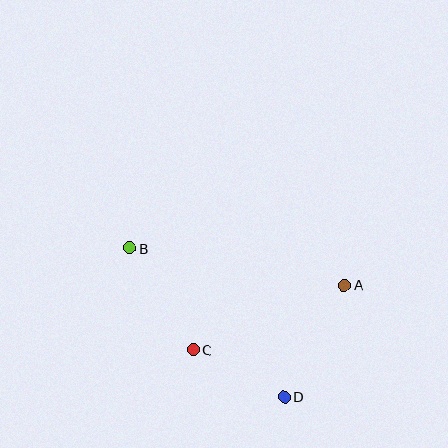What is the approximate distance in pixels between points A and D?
The distance between A and D is approximately 127 pixels.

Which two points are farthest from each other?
Points A and B are farthest from each other.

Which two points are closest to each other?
Points C and D are closest to each other.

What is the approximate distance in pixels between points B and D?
The distance between B and D is approximately 215 pixels.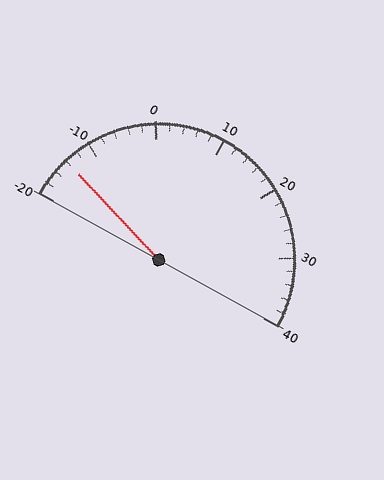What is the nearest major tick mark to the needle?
The nearest major tick mark is -10.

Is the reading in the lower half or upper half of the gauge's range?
The reading is in the lower half of the range (-20 to 40).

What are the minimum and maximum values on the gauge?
The gauge ranges from -20 to 40.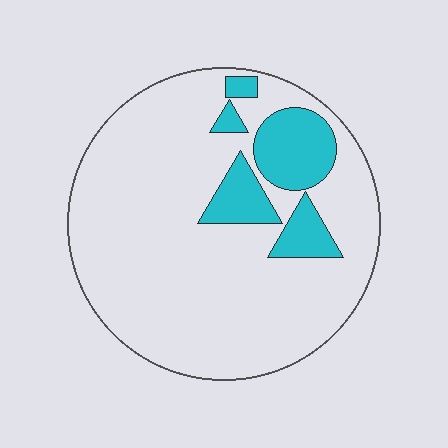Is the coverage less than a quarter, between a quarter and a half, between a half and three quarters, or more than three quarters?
Less than a quarter.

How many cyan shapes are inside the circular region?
5.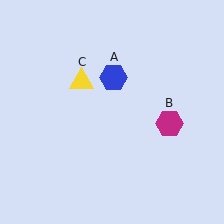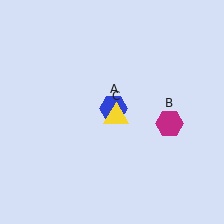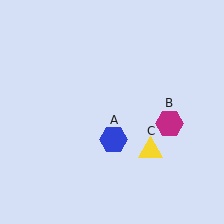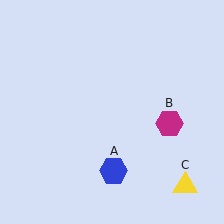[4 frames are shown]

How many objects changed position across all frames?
2 objects changed position: blue hexagon (object A), yellow triangle (object C).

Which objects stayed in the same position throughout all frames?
Magenta hexagon (object B) remained stationary.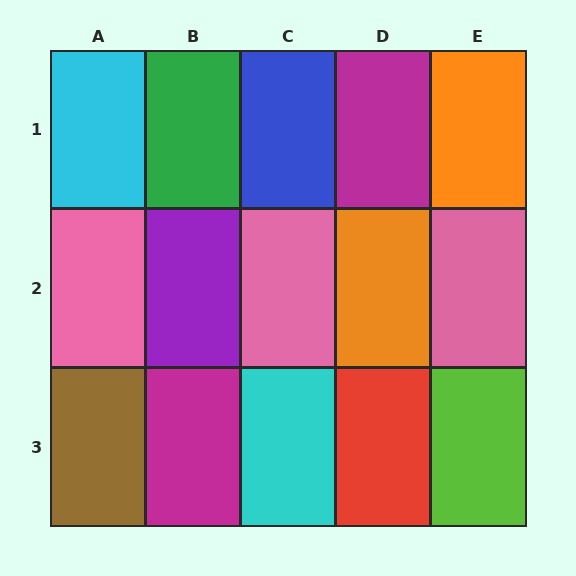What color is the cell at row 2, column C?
Pink.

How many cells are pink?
3 cells are pink.